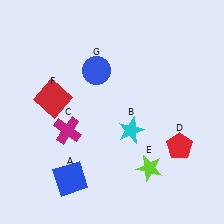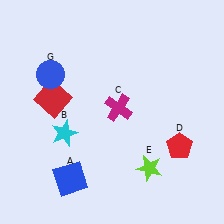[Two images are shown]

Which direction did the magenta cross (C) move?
The magenta cross (C) moved right.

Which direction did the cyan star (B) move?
The cyan star (B) moved left.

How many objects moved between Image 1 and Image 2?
3 objects moved between the two images.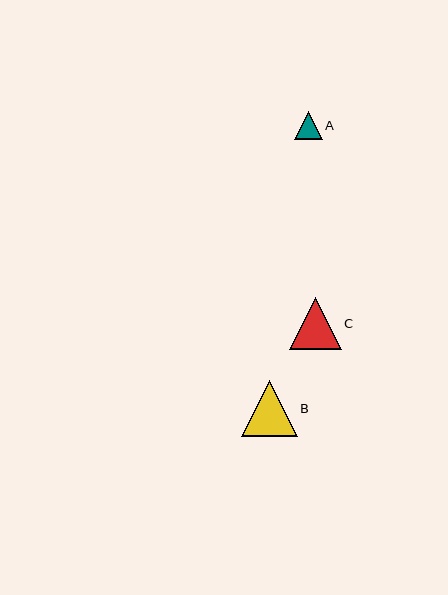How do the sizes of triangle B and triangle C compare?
Triangle B and triangle C are approximately the same size.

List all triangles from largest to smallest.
From largest to smallest: B, C, A.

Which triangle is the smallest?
Triangle A is the smallest with a size of approximately 28 pixels.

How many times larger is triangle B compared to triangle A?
Triangle B is approximately 2.0 times the size of triangle A.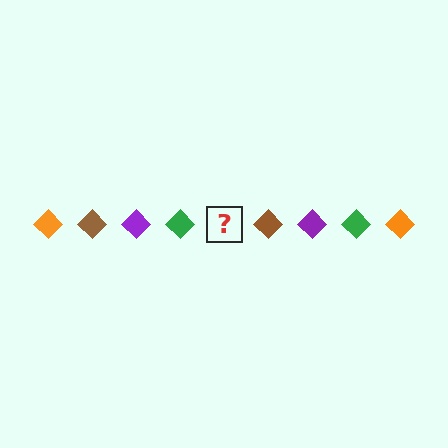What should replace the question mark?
The question mark should be replaced with an orange diamond.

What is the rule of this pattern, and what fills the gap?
The rule is that the pattern cycles through orange, brown, purple, green diamonds. The gap should be filled with an orange diamond.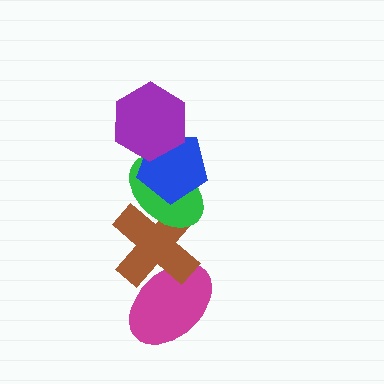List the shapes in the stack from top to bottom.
From top to bottom: the purple hexagon, the blue pentagon, the green ellipse, the brown cross, the magenta ellipse.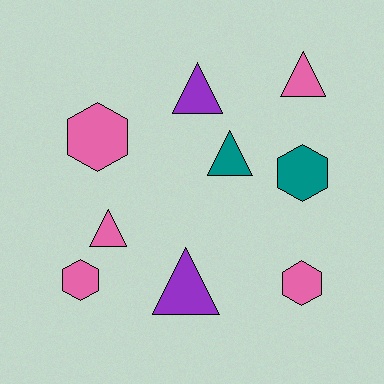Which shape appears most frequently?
Triangle, with 5 objects.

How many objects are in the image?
There are 9 objects.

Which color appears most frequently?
Pink, with 5 objects.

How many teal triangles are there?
There is 1 teal triangle.